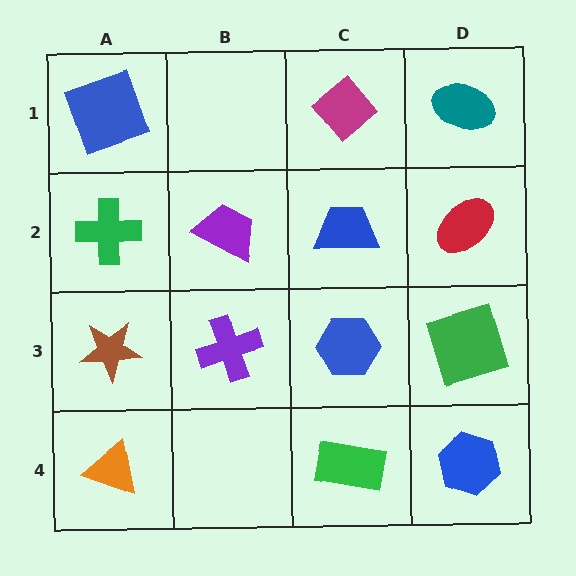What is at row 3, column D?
A green square.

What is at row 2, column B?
A purple trapezoid.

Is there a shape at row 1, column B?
No, that cell is empty.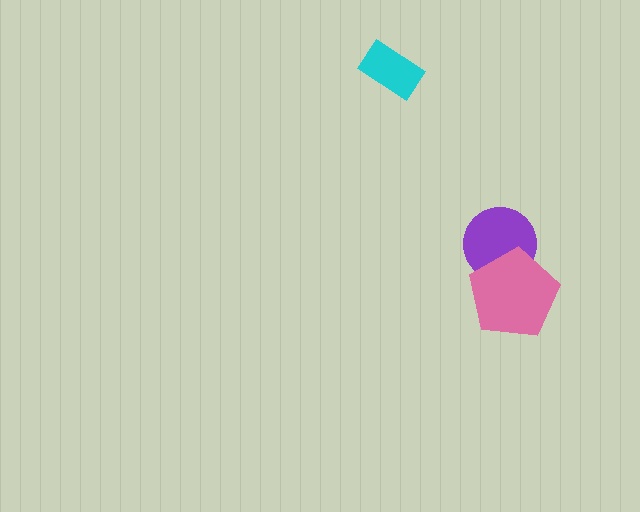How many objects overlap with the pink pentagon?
1 object overlaps with the pink pentagon.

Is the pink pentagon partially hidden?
No, no other shape covers it.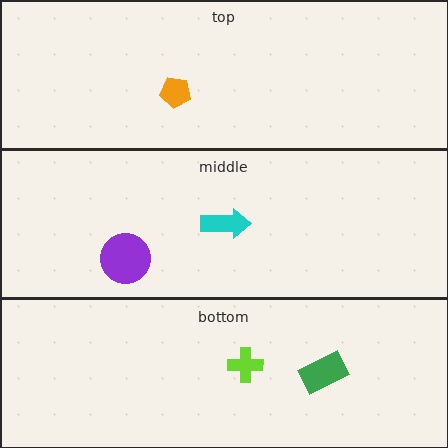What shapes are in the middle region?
The purple circle, the cyan arrow.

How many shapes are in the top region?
1.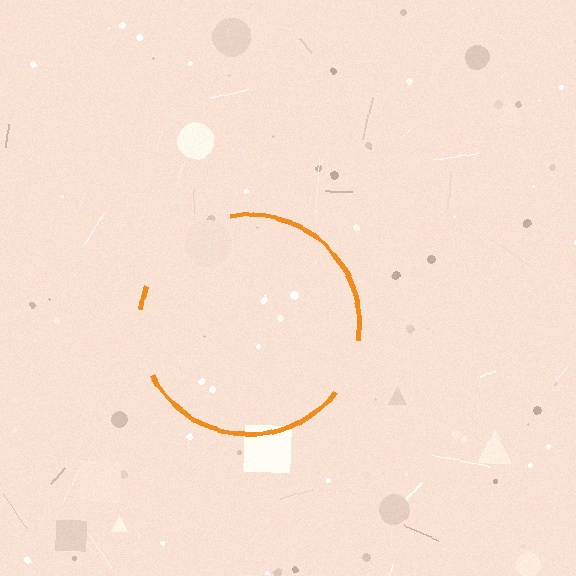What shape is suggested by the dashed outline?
The dashed outline suggests a circle.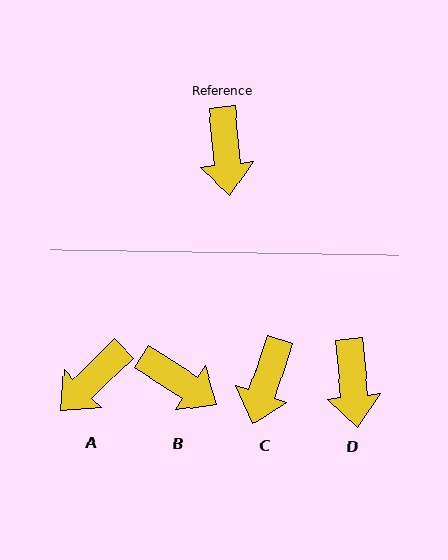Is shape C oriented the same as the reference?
No, it is off by about 24 degrees.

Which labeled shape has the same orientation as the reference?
D.